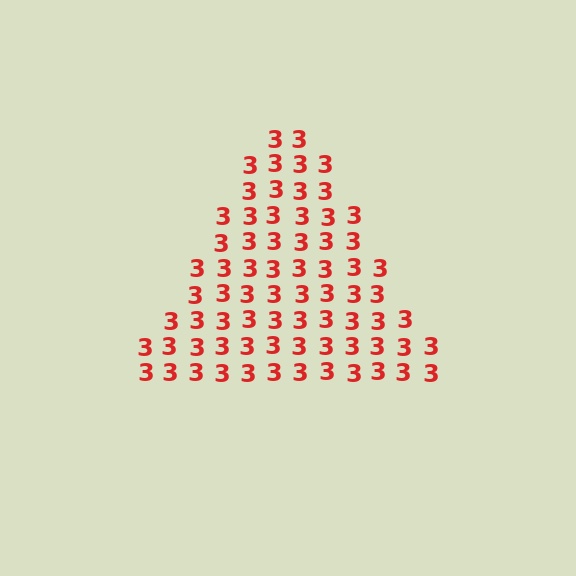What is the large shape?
The large shape is a triangle.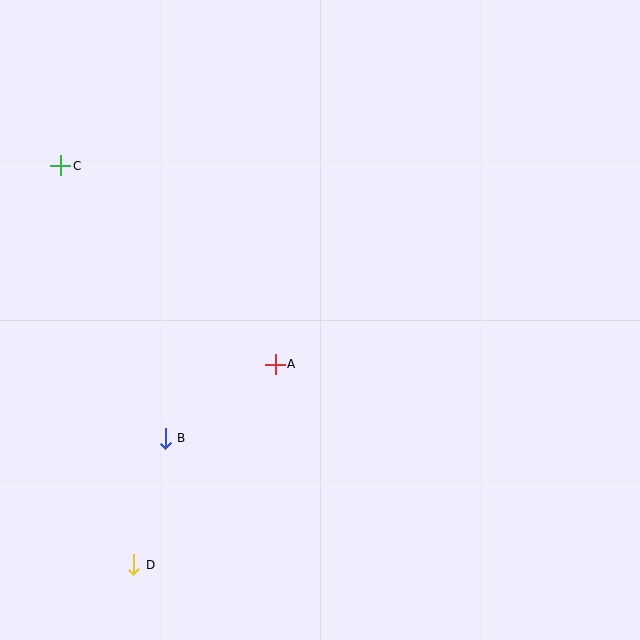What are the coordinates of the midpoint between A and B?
The midpoint between A and B is at (220, 401).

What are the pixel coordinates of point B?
Point B is at (165, 438).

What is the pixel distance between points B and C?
The distance between B and C is 292 pixels.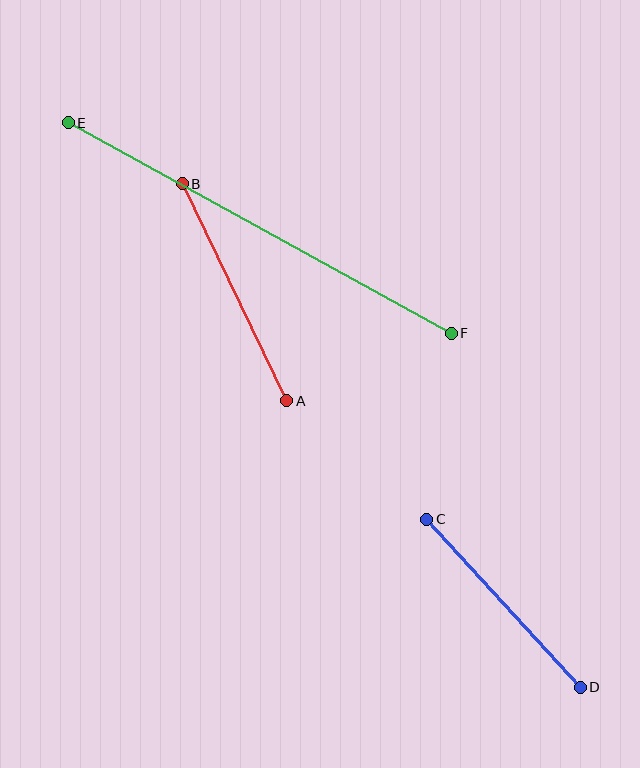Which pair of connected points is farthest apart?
Points E and F are farthest apart.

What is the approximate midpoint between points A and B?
The midpoint is at approximately (235, 292) pixels.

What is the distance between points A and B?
The distance is approximately 241 pixels.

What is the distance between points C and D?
The distance is approximately 228 pixels.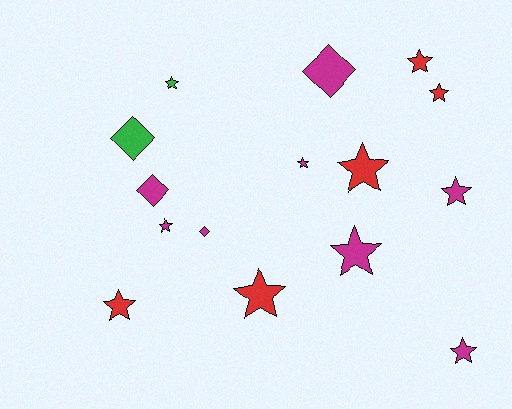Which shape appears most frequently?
Star, with 11 objects.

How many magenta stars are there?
There are 5 magenta stars.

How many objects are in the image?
There are 15 objects.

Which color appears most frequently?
Magenta, with 8 objects.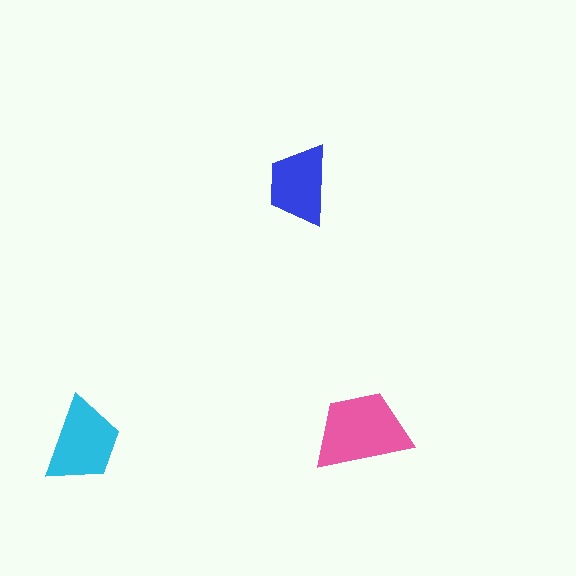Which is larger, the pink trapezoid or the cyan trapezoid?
The pink one.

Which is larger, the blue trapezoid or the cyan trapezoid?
The cyan one.